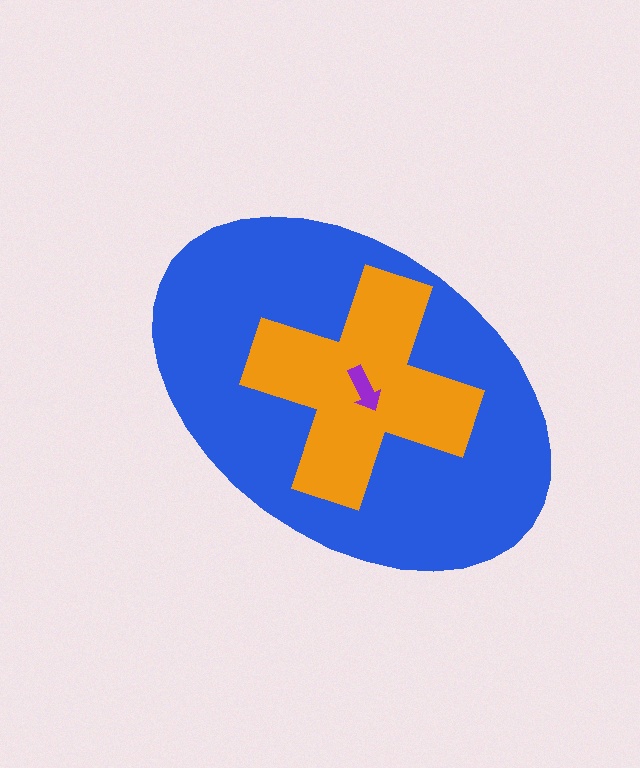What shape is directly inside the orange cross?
The purple arrow.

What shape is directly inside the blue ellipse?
The orange cross.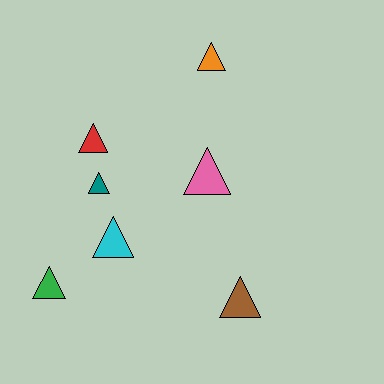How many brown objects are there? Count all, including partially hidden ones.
There is 1 brown object.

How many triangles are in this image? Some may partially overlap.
There are 7 triangles.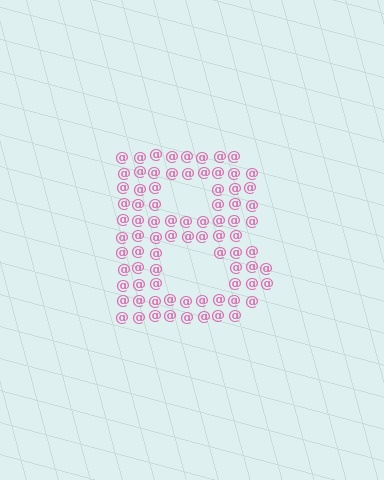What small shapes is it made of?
It is made of small at signs.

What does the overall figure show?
The overall figure shows the letter B.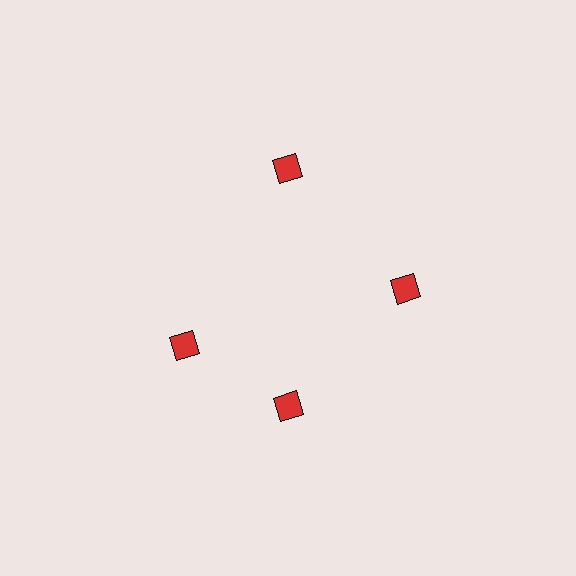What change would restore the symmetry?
The symmetry would be restored by rotating it back into even spacing with its neighbors so that all 4 diamonds sit at equal angles and equal distance from the center.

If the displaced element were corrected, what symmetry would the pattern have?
It would have 4-fold rotational symmetry — the pattern would map onto itself every 90 degrees.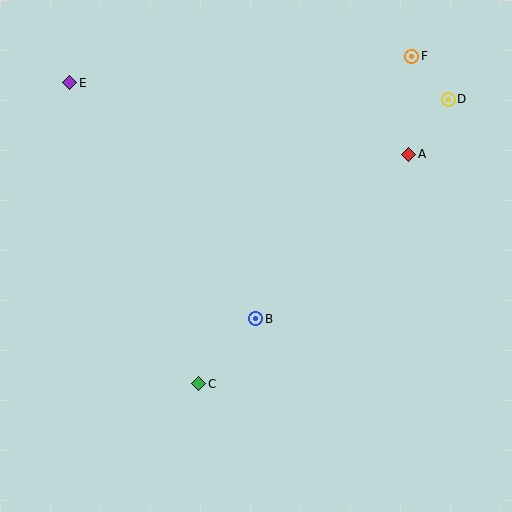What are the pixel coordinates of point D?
Point D is at (448, 99).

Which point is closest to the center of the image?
Point B at (256, 319) is closest to the center.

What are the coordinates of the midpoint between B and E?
The midpoint between B and E is at (163, 201).